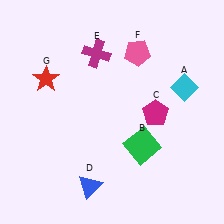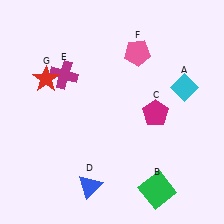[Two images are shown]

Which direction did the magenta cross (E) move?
The magenta cross (E) moved left.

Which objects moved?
The objects that moved are: the green square (B), the magenta cross (E).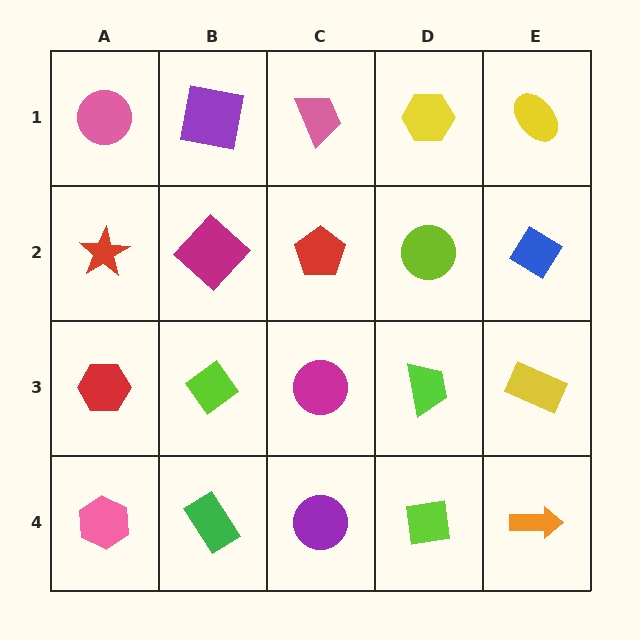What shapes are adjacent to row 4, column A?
A red hexagon (row 3, column A), a green rectangle (row 4, column B).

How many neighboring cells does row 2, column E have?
3.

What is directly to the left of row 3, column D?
A magenta circle.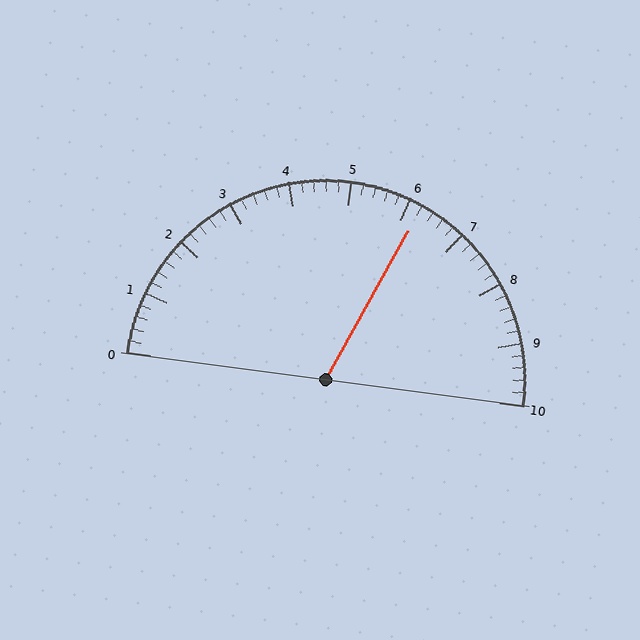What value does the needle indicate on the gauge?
The needle indicates approximately 6.2.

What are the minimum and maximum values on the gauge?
The gauge ranges from 0 to 10.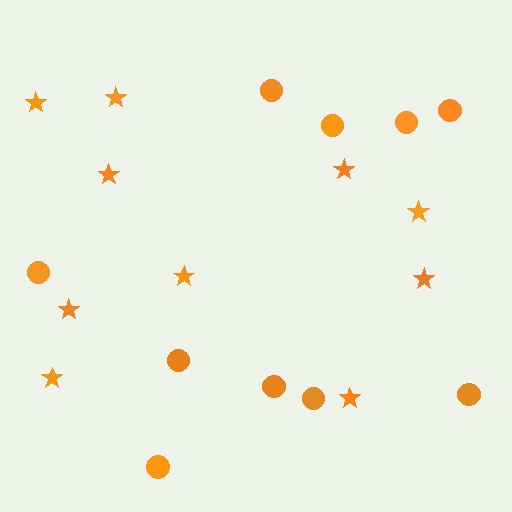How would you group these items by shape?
There are 2 groups: one group of circles (10) and one group of stars (10).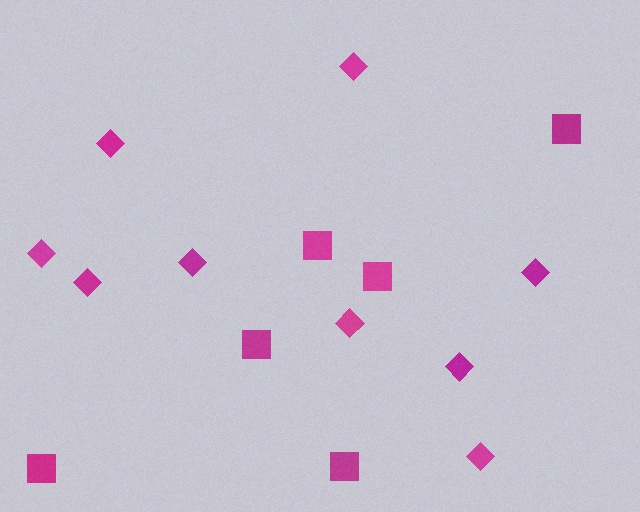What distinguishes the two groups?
There are 2 groups: one group of squares (6) and one group of diamonds (9).